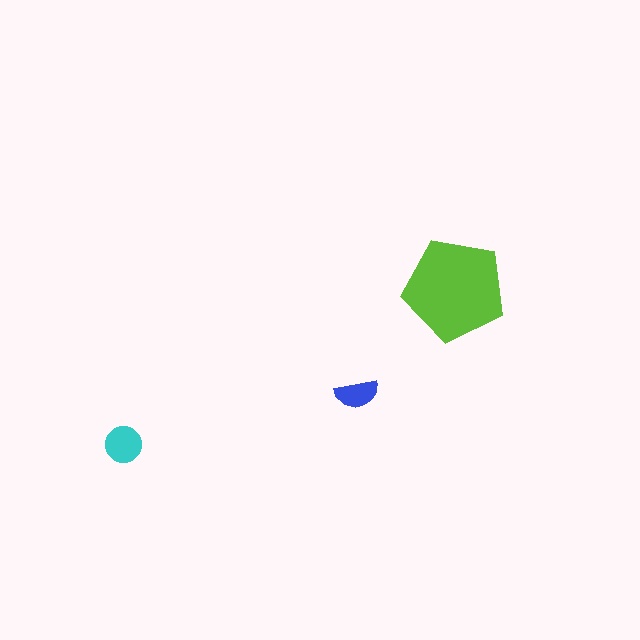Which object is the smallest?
The blue semicircle.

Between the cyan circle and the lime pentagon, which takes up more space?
The lime pentagon.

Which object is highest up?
The lime pentagon is topmost.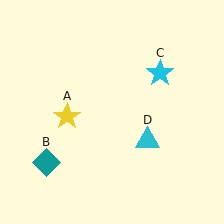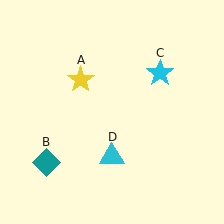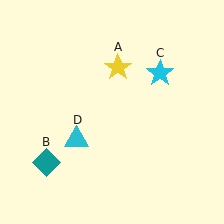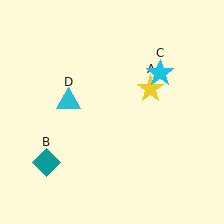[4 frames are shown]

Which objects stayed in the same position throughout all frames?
Teal diamond (object B) and cyan star (object C) remained stationary.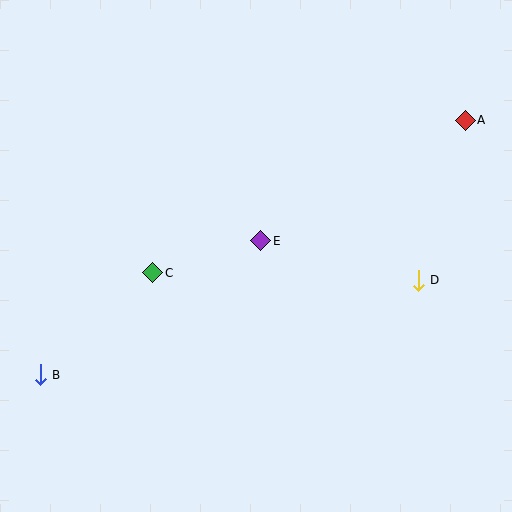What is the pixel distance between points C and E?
The distance between C and E is 113 pixels.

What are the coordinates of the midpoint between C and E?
The midpoint between C and E is at (207, 257).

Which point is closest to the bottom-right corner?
Point D is closest to the bottom-right corner.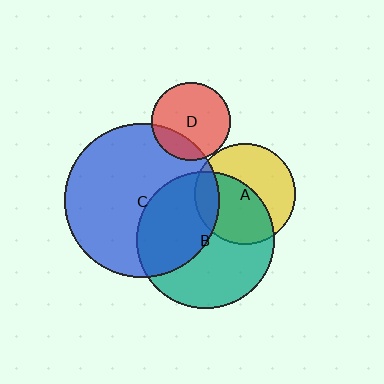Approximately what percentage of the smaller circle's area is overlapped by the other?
Approximately 20%.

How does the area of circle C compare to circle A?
Approximately 2.3 times.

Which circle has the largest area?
Circle C (blue).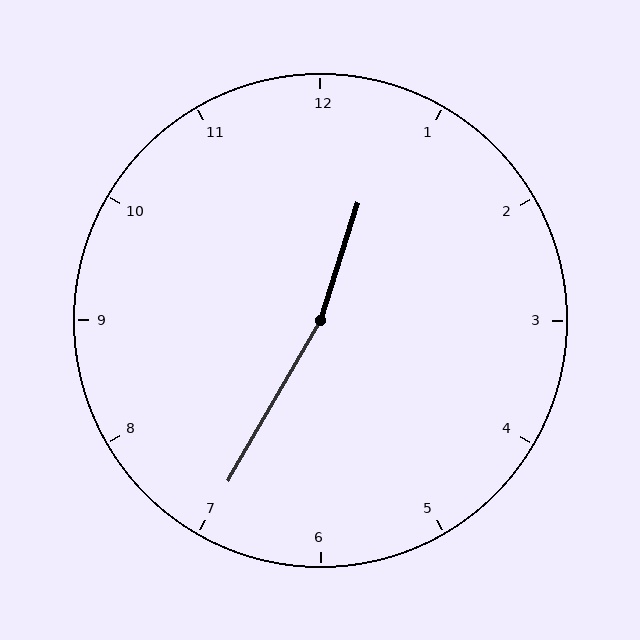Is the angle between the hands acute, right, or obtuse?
It is obtuse.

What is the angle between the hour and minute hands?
Approximately 168 degrees.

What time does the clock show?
12:35.